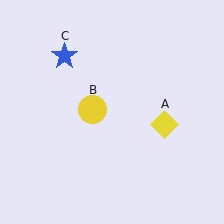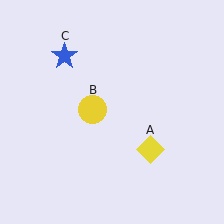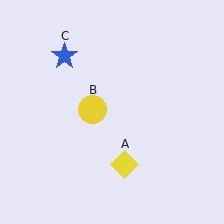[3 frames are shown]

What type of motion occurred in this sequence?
The yellow diamond (object A) rotated clockwise around the center of the scene.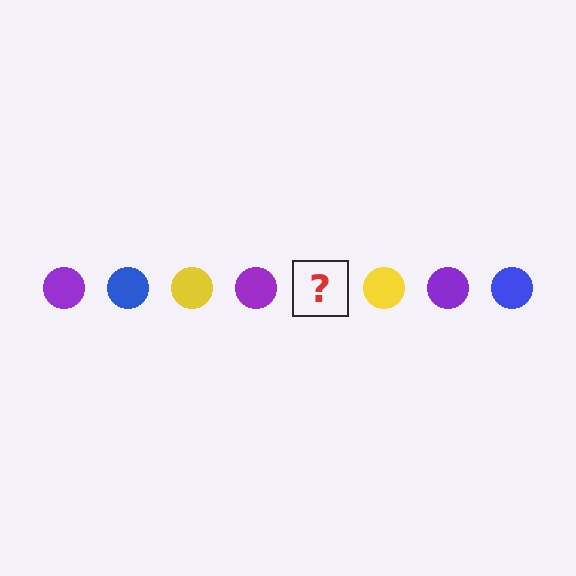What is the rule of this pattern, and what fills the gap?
The rule is that the pattern cycles through purple, blue, yellow circles. The gap should be filled with a blue circle.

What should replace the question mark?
The question mark should be replaced with a blue circle.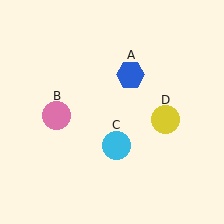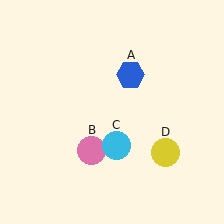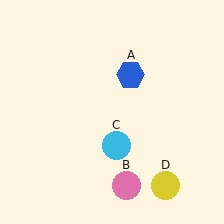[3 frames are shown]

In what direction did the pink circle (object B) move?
The pink circle (object B) moved down and to the right.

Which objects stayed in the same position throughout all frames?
Blue hexagon (object A) and cyan circle (object C) remained stationary.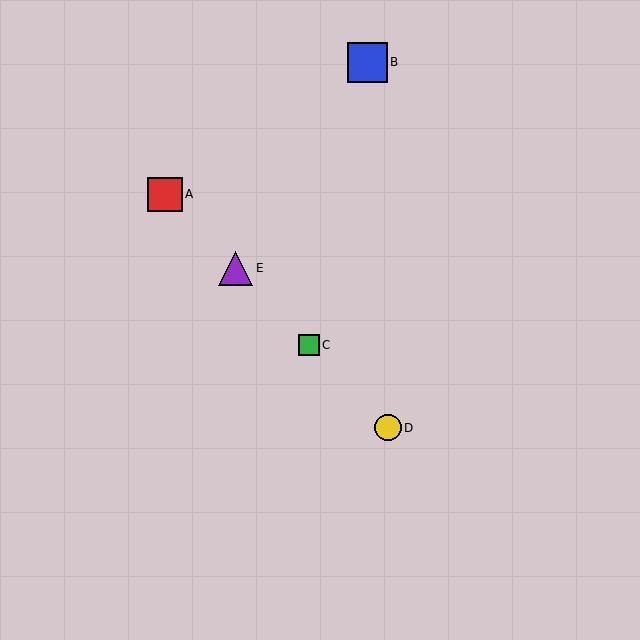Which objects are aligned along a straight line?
Objects A, C, D, E are aligned along a straight line.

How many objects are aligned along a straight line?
4 objects (A, C, D, E) are aligned along a straight line.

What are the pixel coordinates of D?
Object D is at (388, 428).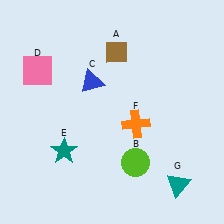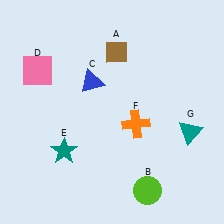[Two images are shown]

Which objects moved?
The objects that moved are: the lime circle (B), the teal triangle (G).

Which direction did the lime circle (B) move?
The lime circle (B) moved down.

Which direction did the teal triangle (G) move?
The teal triangle (G) moved up.